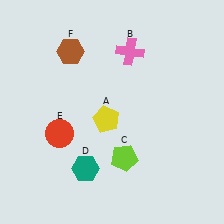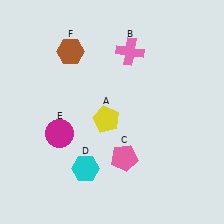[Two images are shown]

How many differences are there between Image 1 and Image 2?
There are 3 differences between the two images.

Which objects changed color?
C changed from lime to pink. D changed from teal to cyan. E changed from red to magenta.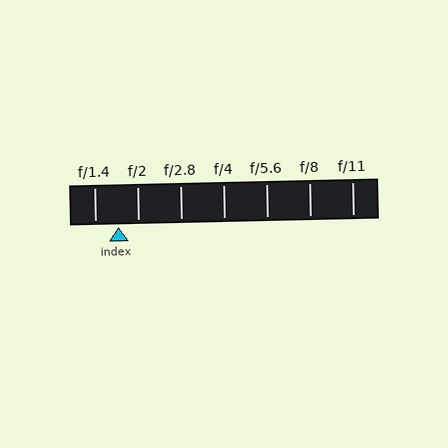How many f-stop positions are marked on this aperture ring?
There are 7 f-stop positions marked.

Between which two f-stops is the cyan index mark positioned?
The index mark is between f/1.4 and f/2.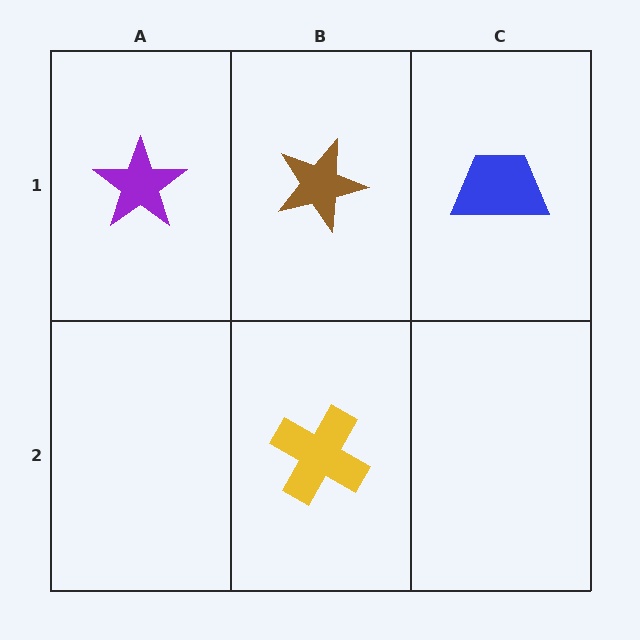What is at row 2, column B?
A yellow cross.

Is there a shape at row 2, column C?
No, that cell is empty.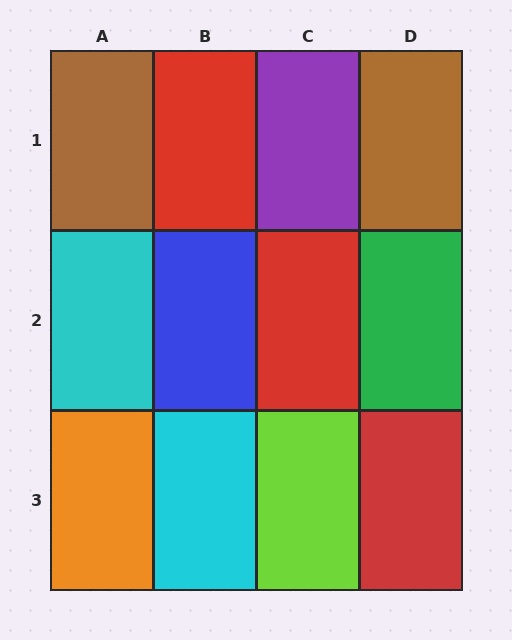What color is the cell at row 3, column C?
Lime.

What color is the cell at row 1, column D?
Brown.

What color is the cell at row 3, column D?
Red.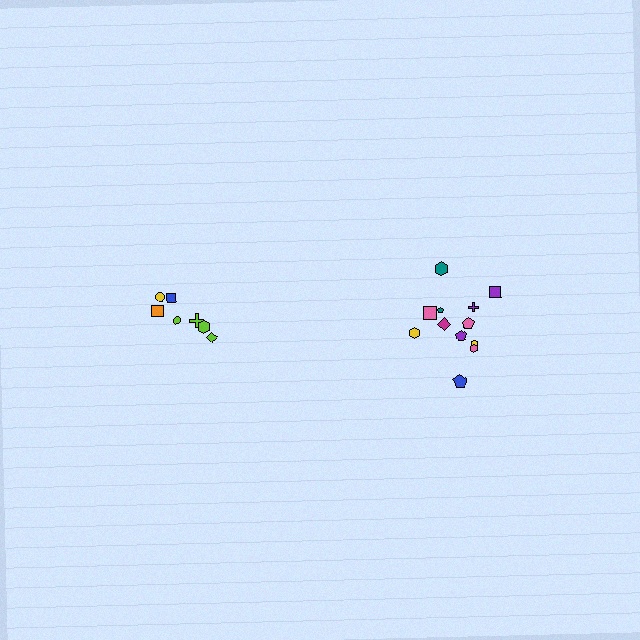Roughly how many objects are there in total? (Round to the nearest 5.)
Roughly 20 objects in total.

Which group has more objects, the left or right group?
The right group.